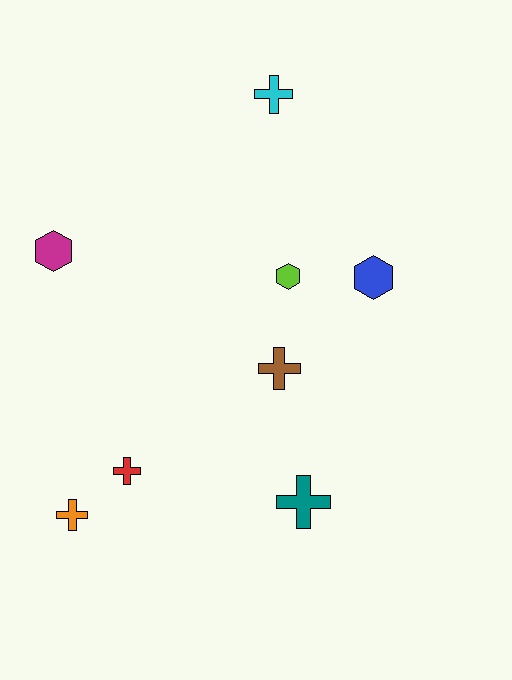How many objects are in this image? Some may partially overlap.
There are 8 objects.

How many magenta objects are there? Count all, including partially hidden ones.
There is 1 magenta object.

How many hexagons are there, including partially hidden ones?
There are 3 hexagons.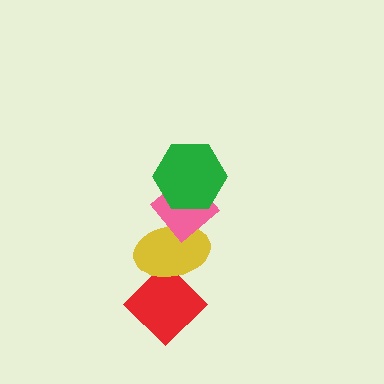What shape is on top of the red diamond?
The yellow ellipse is on top of the red diamond.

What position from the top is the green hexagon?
The green hexagon is 1st from the top.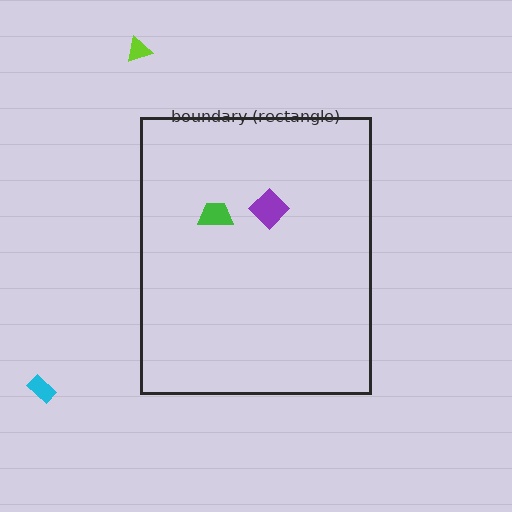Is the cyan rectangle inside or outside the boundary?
Outside.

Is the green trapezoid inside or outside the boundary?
Inside.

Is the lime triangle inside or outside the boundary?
Outside.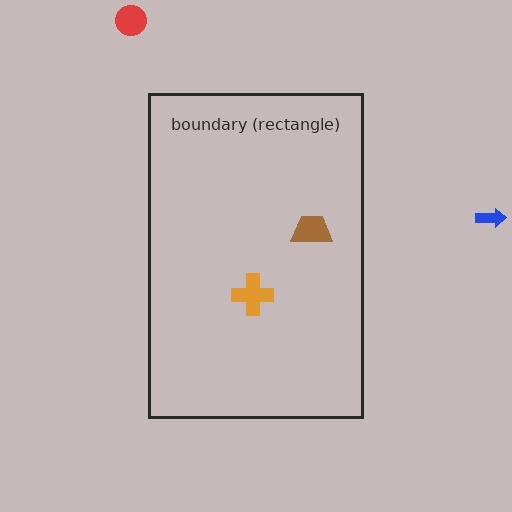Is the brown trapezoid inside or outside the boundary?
Inside.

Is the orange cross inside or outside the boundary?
Inside.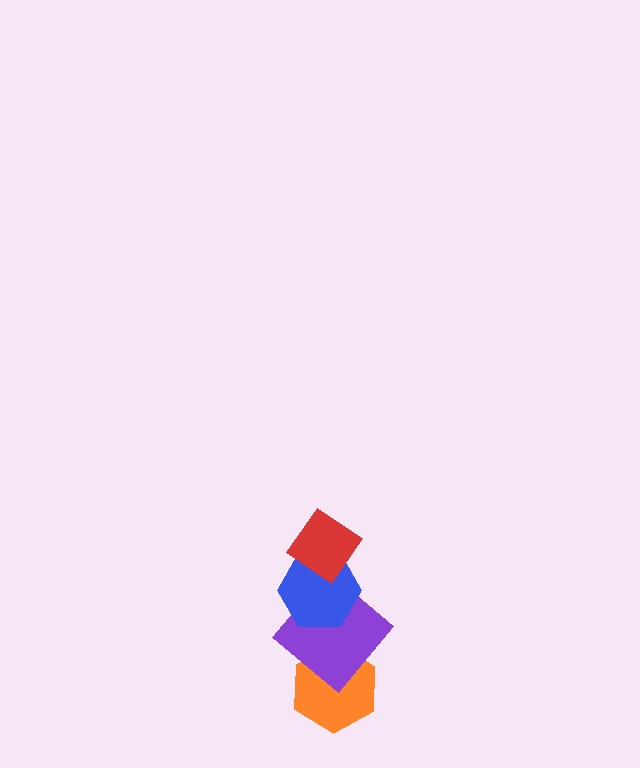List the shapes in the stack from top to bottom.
From top to bottom: the red diamond, the blue hexagon, the purple diamond, the orange hexagon.